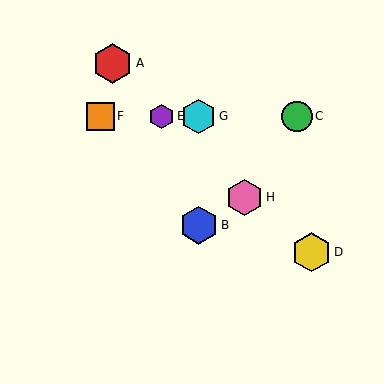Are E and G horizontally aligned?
Yes, both are at y≈116.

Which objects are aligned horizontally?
Objects C, E, F, G are aligned horizontally.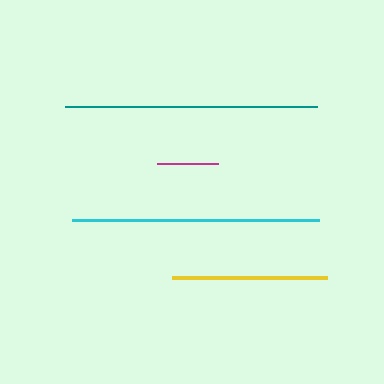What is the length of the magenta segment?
The magenta segment is approximately 61 pixels long.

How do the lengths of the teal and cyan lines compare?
The teal and cyan lines are approximately the same length.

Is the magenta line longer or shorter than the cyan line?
The cyan line is longer than the magenta line.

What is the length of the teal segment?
The teal segment is approximately 252 pixels long.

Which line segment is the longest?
The teal line is the longest at approximately 252 pixels.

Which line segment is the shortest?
The magenta line is the shortest at approximately 61 pixels.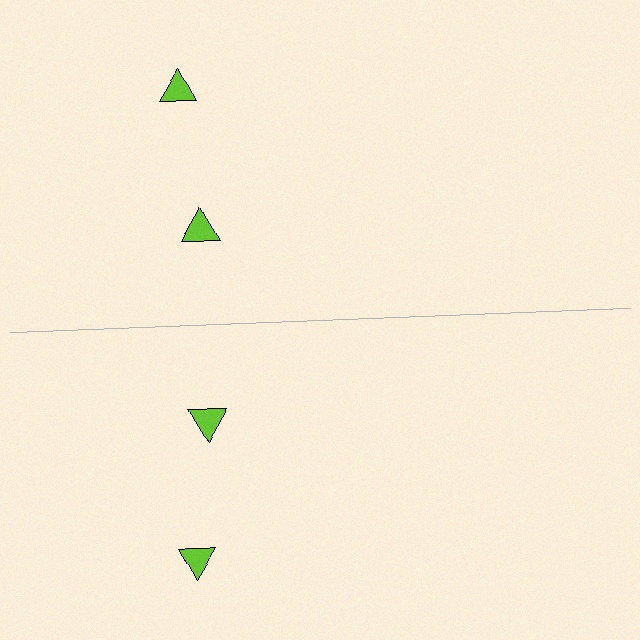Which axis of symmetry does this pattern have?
The pattern has a horizontal axis of symmetry running through the center of the image.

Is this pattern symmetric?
Yes, this pattern has bilateral (reflection) symmetry.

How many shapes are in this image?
There are 4 shapes in this image.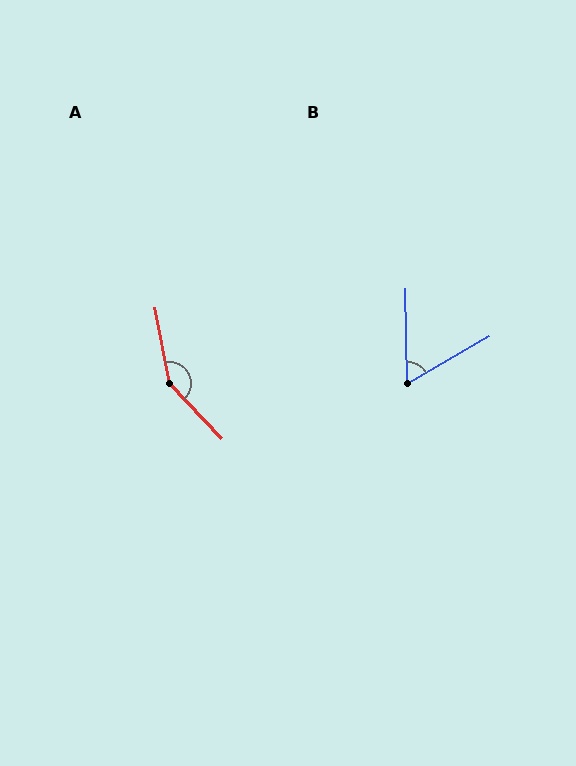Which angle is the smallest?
B, at approximately 61 degrees.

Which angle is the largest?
A, at approximately 147 degrees.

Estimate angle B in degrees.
Approximately 61 degrees.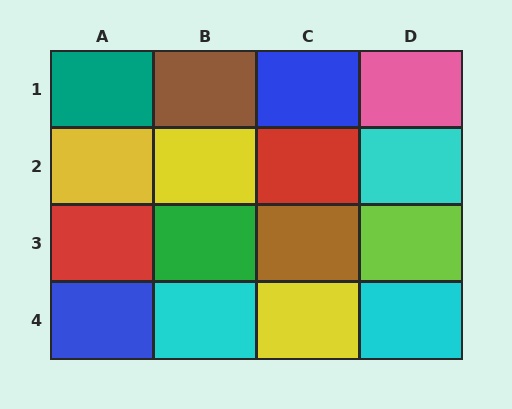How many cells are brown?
2 cells are brown.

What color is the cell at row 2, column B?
Yellow.